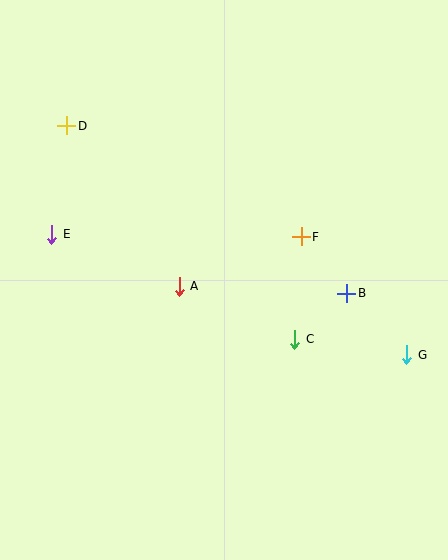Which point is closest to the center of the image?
Point A at (179, 286) is closest to the center.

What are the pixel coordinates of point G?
Point G is at (407, 355).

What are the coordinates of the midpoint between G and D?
The midpoint between G and D is at (237, 240).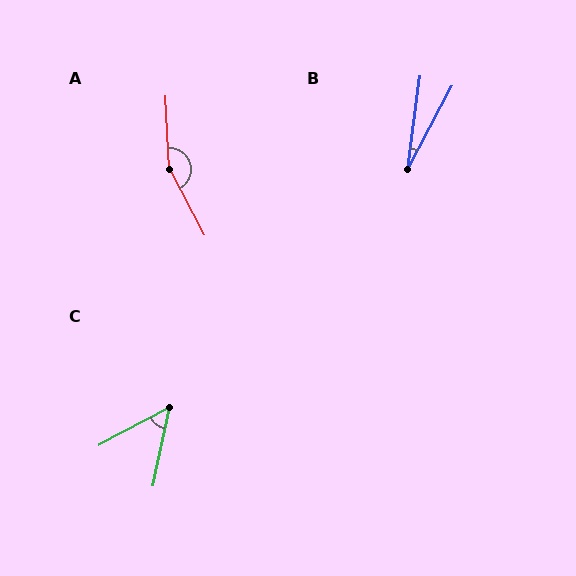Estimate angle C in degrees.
Approximately 50 degrees.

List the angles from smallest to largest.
B (20°), C (50°), A (155°).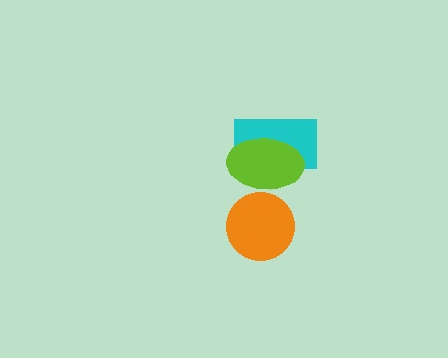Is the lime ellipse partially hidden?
No, no other shape covers it.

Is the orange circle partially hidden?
Yes, it is partially covered by another shape.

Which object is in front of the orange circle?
The lime ellipse is in front of the orange circle.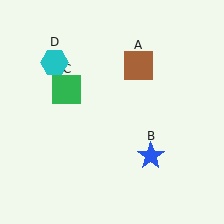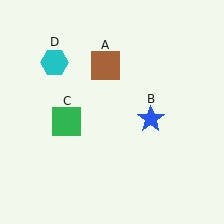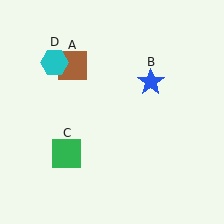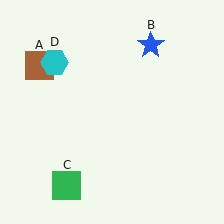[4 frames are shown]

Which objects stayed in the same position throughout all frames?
Cyan hexagon (object D) remained stationary.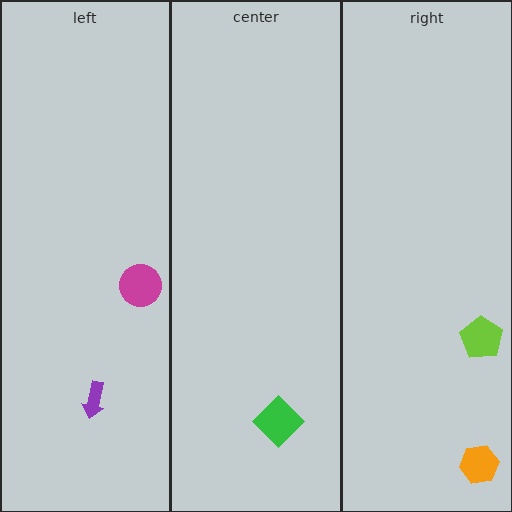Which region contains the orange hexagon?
The right region.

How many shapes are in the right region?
2.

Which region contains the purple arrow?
The left region.